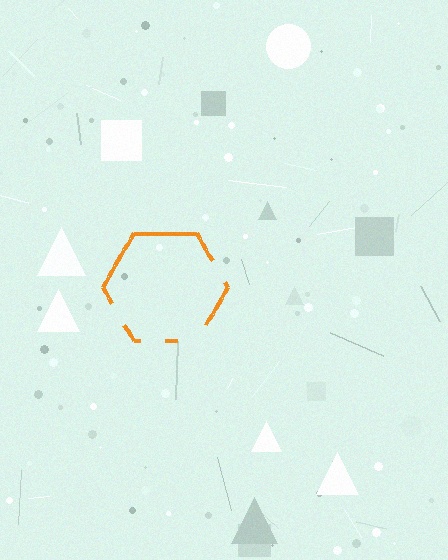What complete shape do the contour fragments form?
The contour fragments form a hexagon.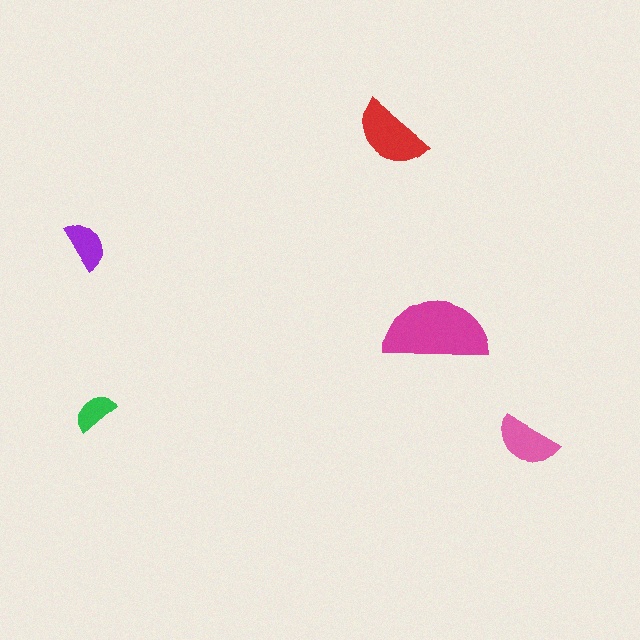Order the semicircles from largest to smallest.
the magenta one, the red one, the pink one, the purple one, the green one.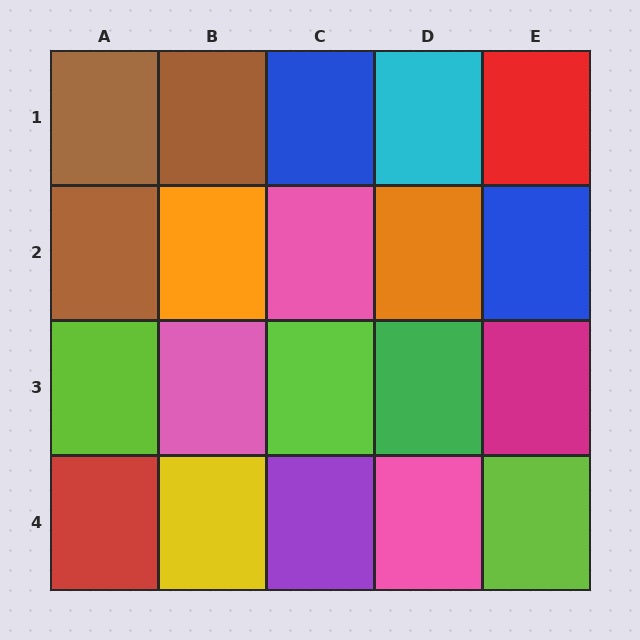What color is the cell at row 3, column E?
Magenta.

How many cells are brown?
3 cells are brown.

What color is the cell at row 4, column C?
Purple.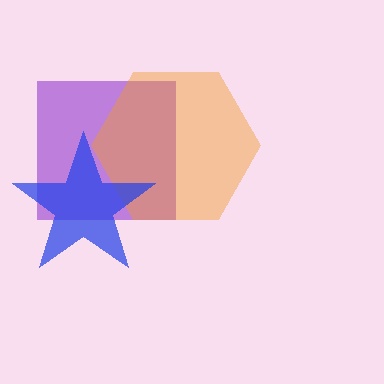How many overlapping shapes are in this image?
There are 3 overlapping shapes in the image.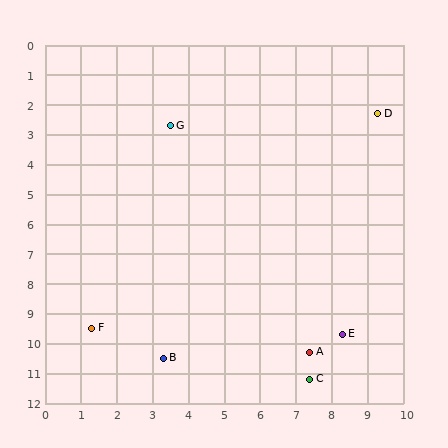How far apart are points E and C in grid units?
Points E and C are about 1.7 grid units apart.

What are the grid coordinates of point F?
Point F is at approximately (1.3, 9.5).